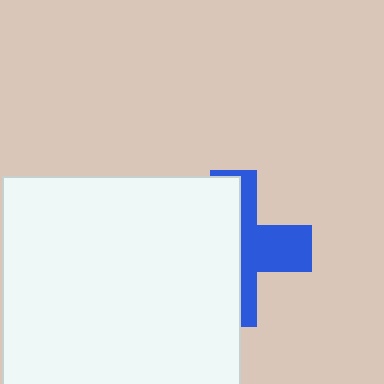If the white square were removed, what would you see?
You would see the complete blue cross.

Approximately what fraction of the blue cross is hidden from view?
Roughly 59% of the blue cross is hidden behind the white square.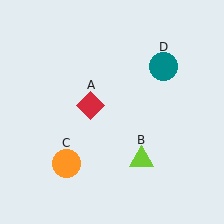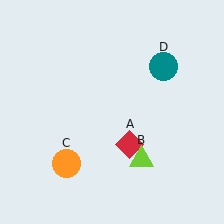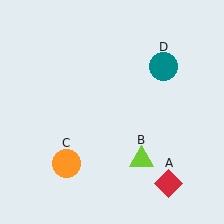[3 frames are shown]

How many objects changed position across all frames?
1 object changed position: red diamond (object A).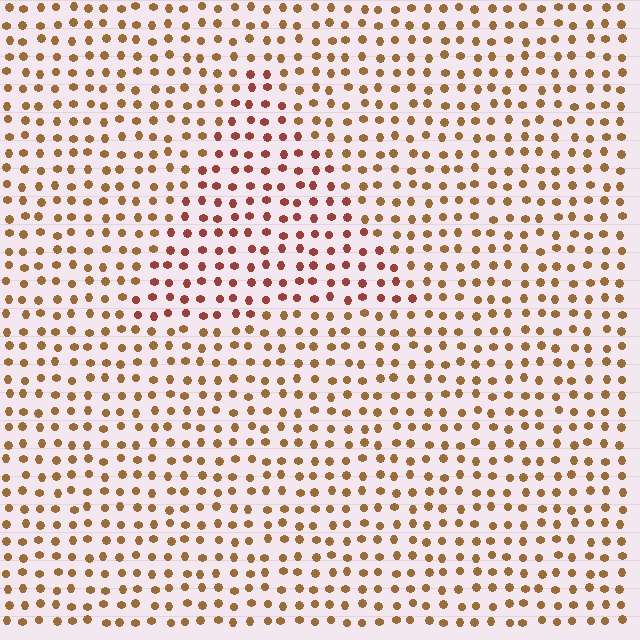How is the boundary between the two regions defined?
The boundary is defined purely by a slight shift in hue (about 27 degrees). Spacing, size, and orientation are identical on both sides.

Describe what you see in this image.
The image is filled with small brown elements in a uniform arrangement. A triangle-shaped region is visible where the elements are tinted to a slightly different hue, forming a subtle color boundary.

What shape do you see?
I see a triangle.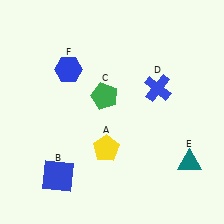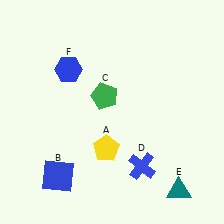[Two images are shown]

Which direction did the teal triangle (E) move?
The teal triangle (E) moved down.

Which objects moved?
The objects that moved are: the blue cross (D), the teal triangle (E).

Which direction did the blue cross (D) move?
The blue cross (D) moved down.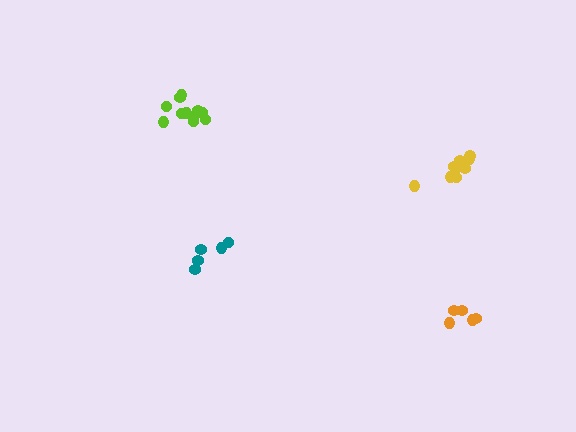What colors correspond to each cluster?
The clusters are colored: yellow, orange, lime, teal.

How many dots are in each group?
Group 1: 10 dots, Group 2: 5 dots, Group 3: 11 dots, Group 4: 5 dots (31 total).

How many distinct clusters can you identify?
There are 4 distinct clusters.